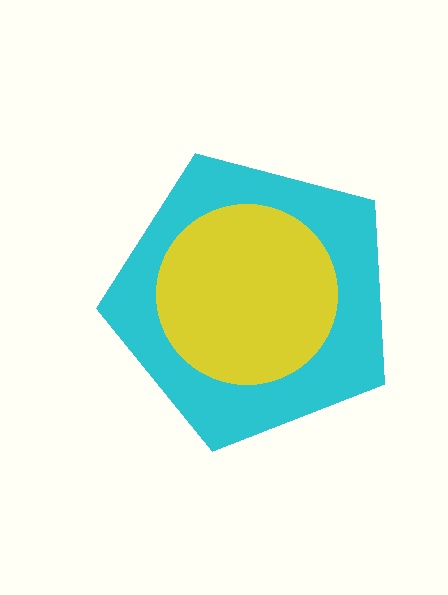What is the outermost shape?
The cyan pentagon.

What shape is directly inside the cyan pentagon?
The yellow circle.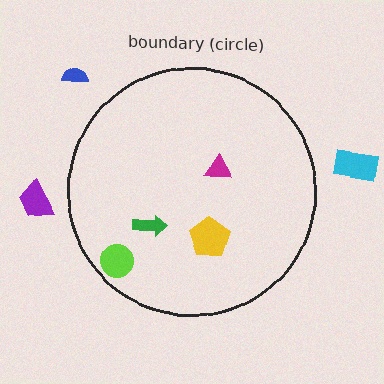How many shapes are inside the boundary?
4 inside, 3 outside.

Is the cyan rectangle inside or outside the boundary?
Outside.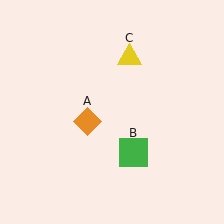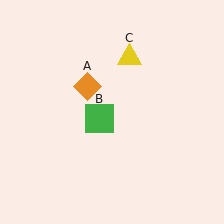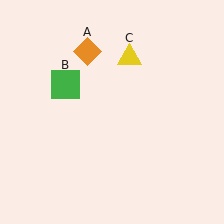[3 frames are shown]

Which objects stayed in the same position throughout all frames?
Yellow triangle (object C) remained stationary.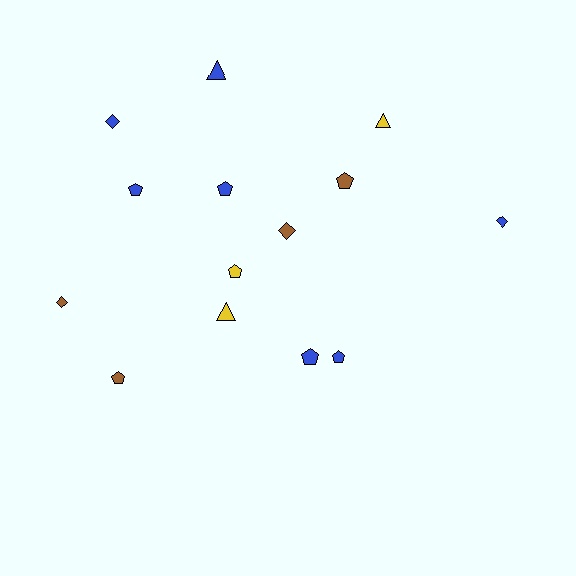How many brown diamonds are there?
There are 2 brown diamonds.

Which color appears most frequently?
Blue, with 7 objects.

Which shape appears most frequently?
Pentagon, with 7 objects.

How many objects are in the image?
There are 14 objects.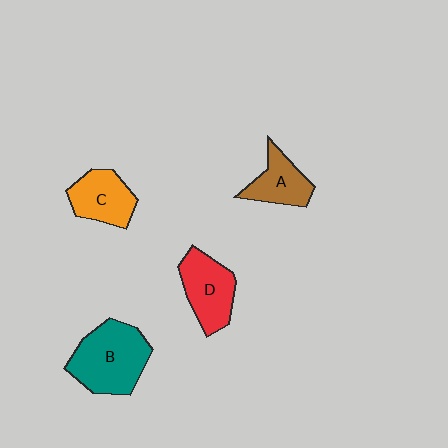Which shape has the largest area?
Shape B (teal).